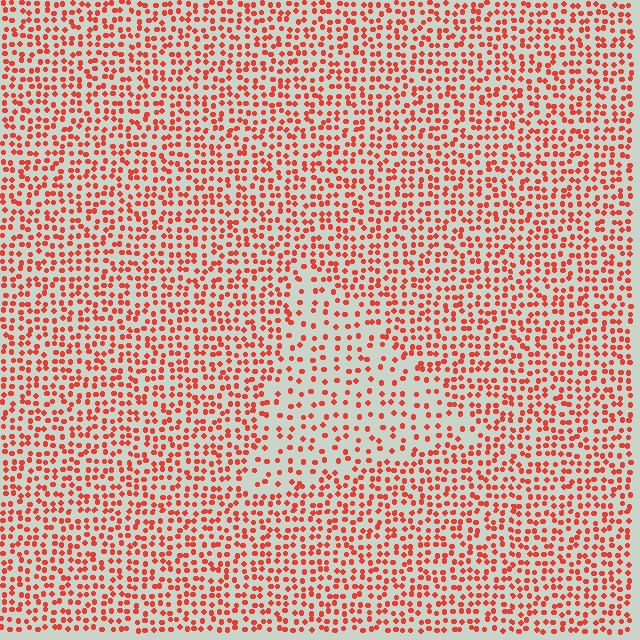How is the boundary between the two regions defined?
The boundary is defined by a change in element density (approximately 1.9x ratio). All elements are the same color, size, and shape.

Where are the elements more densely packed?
The elements are more densely packed outside the triangle boundary.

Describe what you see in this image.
The image contains small red elements arranged at two different densities. A triangle-shaped region is visible where the elements are less densely packed than the surrounding area.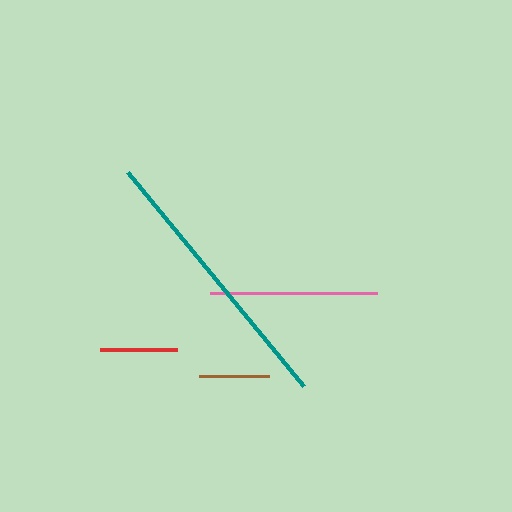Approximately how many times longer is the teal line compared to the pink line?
The teal line is approximately 1.7 times the length of the pink line.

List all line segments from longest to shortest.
From longest to shortest: teal, pink, red, brown.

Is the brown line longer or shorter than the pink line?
The pink line is longer than the brown line.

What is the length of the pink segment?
The pink segment is approximately 168 pixels long.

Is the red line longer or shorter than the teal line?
The teal line is longer than the red line.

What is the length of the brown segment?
The brown segment is approximately 70 pixels long.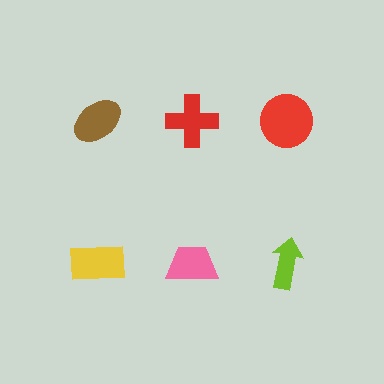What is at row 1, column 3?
A red circle.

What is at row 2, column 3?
A lime arrow.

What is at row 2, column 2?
A pink trapezoid.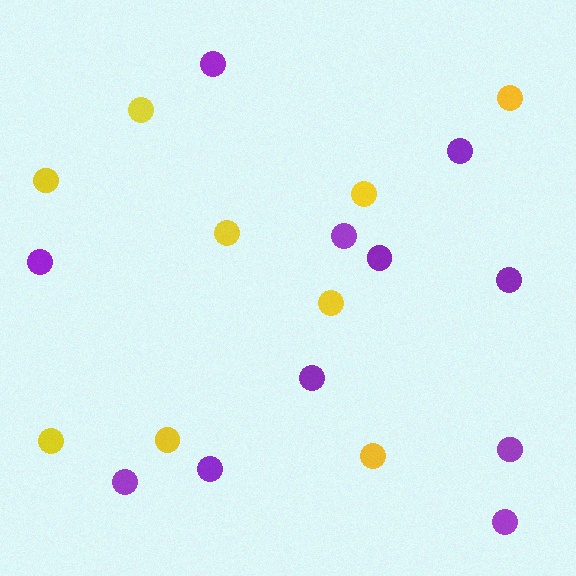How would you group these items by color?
There are 2 groups: one group of yellow circles (9) and one group of purple circles (11).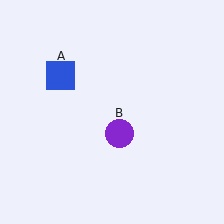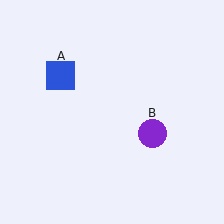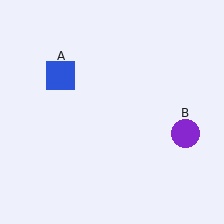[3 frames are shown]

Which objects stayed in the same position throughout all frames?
Blue square (object A) remained stationary.